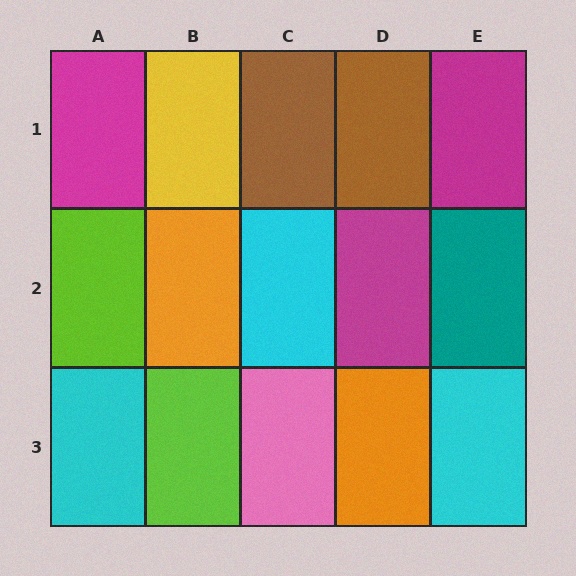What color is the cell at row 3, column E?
Cyan.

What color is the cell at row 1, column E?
Magenta.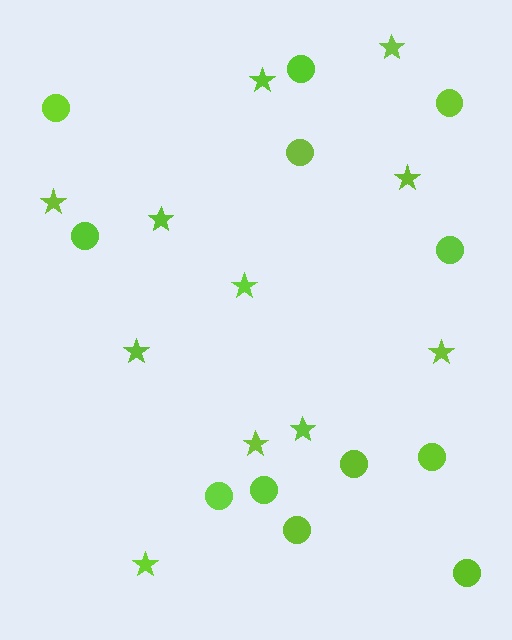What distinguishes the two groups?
There are 2 groups: one group of circles (12) and one group of stars (11).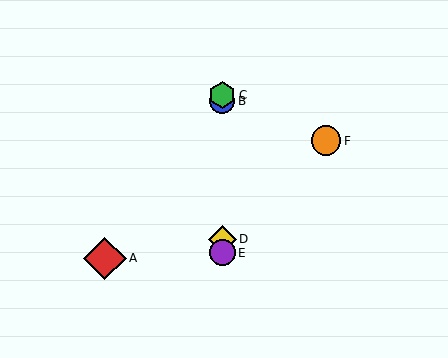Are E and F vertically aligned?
No, E is at x≈222 and F is at x≈326.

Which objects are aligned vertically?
Objects B, C, D, E are aligned vertically.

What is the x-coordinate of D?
Object D is at x≈222.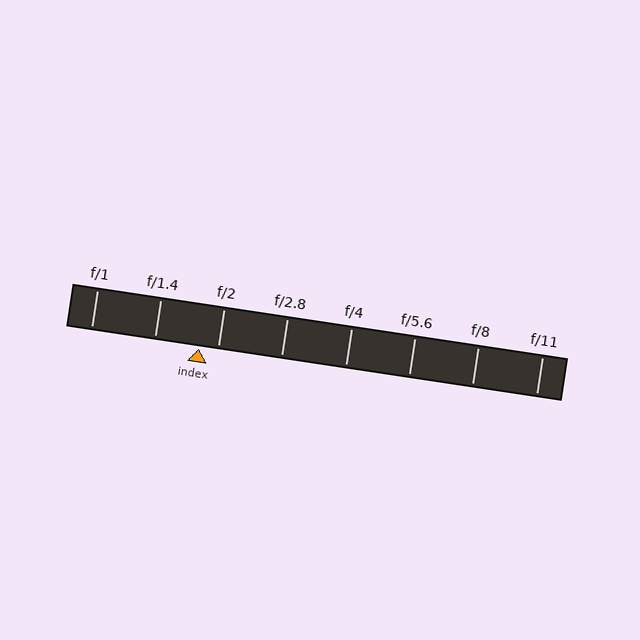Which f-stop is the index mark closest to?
The index mark is closest to f/2.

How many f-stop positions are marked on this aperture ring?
There are 8 f-stop positions marked.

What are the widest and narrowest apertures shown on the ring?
The widest aperture shown is f/1 and the narrowest is f/11.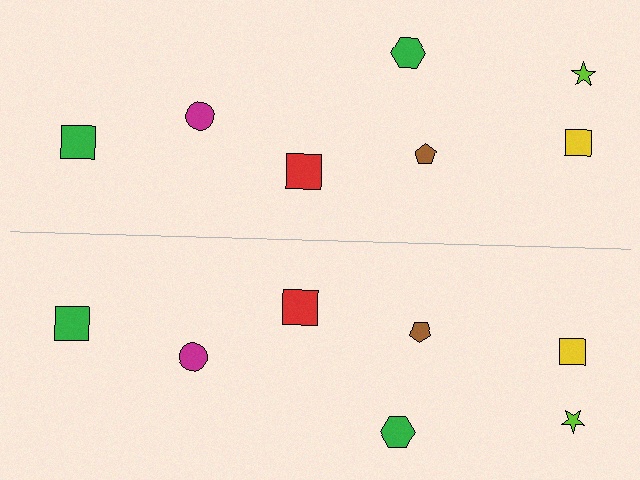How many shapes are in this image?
There are 14 shapes in this image.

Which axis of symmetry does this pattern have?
The pattern has a horizontal axis of symmetry running through the center of the image.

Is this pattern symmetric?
Yes, this pattern has bilateral (reflection) symmetry.